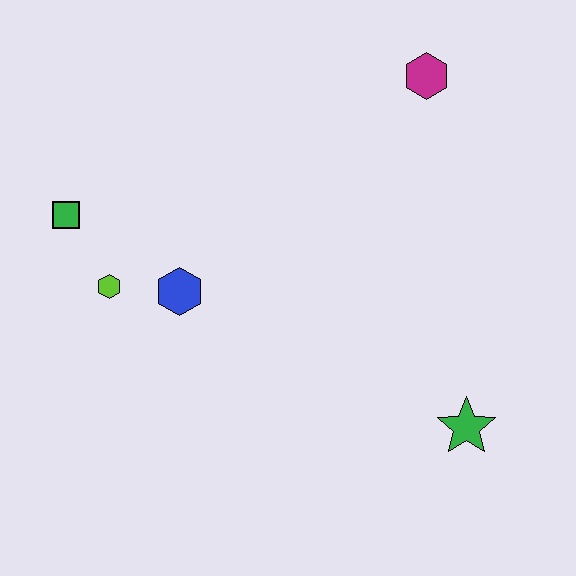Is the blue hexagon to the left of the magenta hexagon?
Yes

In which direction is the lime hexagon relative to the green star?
The lime hexagon is to the left of the green star.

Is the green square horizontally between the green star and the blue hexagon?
No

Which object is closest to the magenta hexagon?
The blue hexagon is closest to the magenta hexagon.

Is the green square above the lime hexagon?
Yes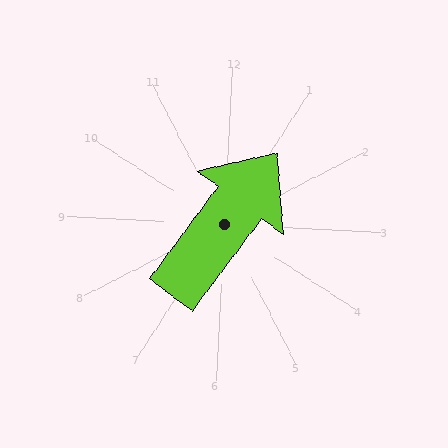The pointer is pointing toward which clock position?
Roughly 1 o'clock.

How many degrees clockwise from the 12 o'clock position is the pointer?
Approximately 34 degrees.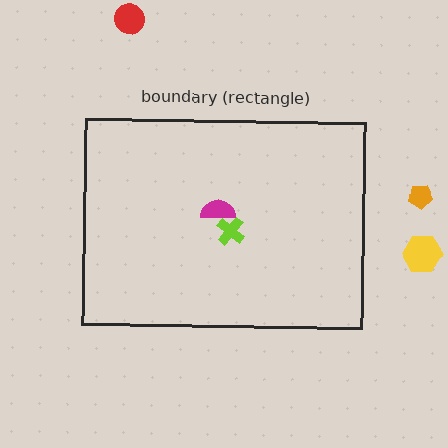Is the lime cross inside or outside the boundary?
Inside.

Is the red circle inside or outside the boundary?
Outside.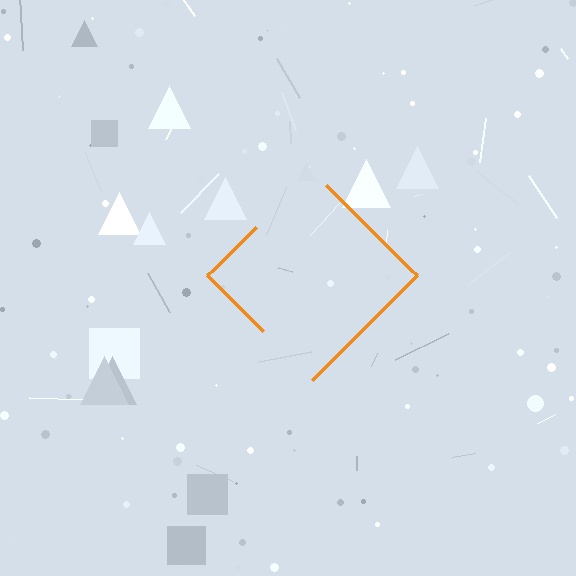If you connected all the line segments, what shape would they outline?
They would outline a diamond.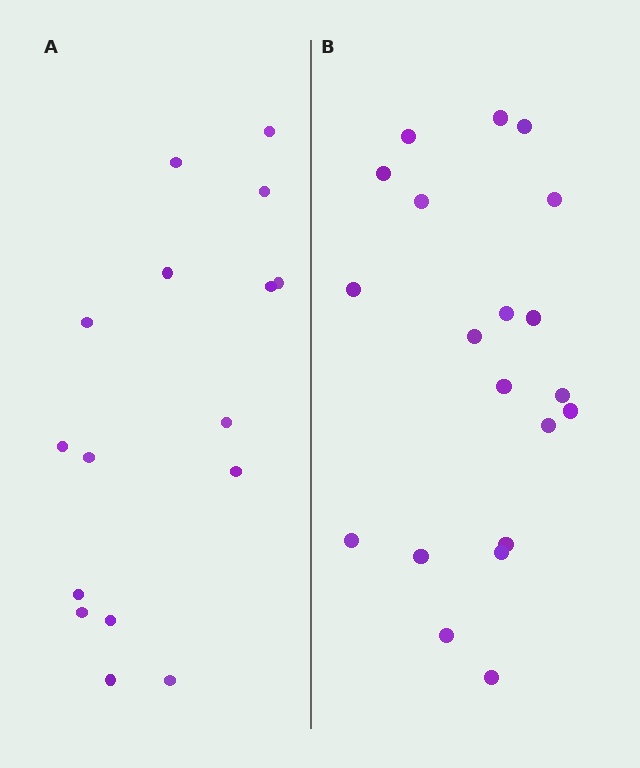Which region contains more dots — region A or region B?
Region B (the right region) has more dots.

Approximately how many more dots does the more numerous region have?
Region B has about 4 more dots than region A.